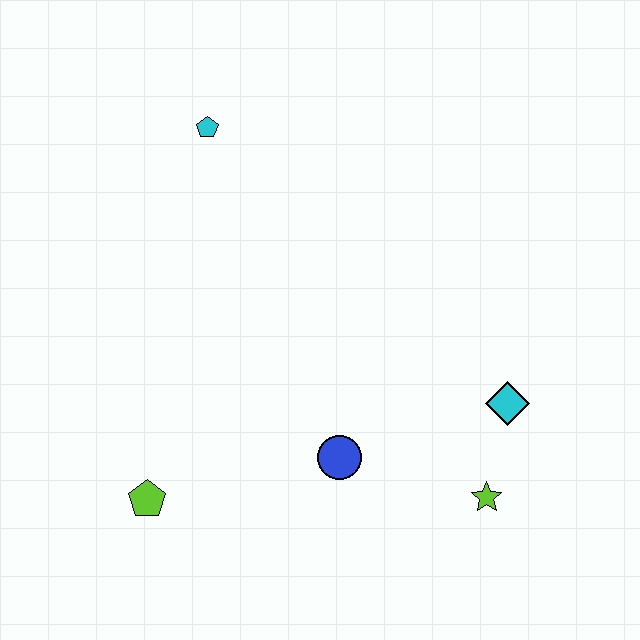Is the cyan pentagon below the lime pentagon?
No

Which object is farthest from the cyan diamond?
The cyan pentagon is farthest from the cyan diamond.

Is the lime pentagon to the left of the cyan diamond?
Yes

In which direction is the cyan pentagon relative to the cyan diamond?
The cyan pentagon is to the left of the cyan diamond.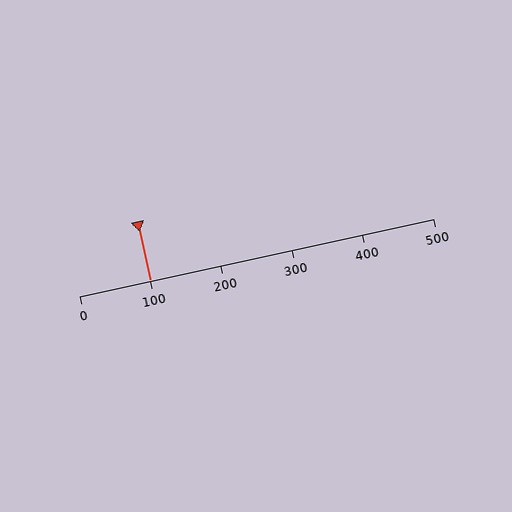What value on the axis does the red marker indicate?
The marker indicates approximately 100.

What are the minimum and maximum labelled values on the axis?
The axis runs from 0 to 500.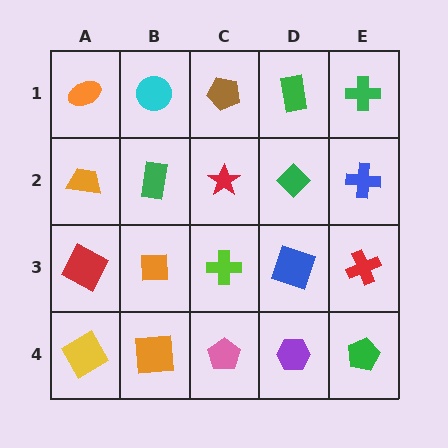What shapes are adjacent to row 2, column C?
A brown pentagon (row 1, column C), a lime cross (row 3, column C), a green rectangle (row 2, column B), a green diamond (row 2, column D).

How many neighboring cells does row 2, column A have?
3.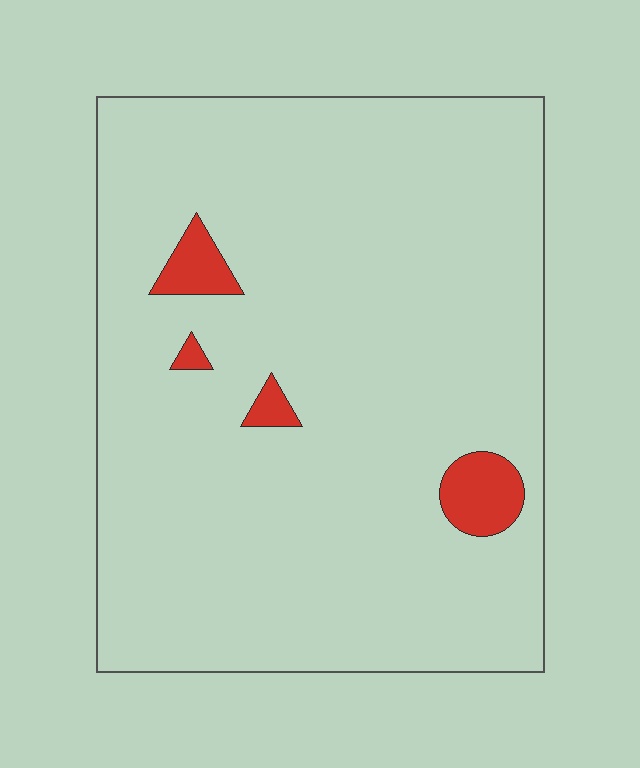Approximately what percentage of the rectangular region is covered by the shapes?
Approximately 5%.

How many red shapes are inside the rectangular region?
4.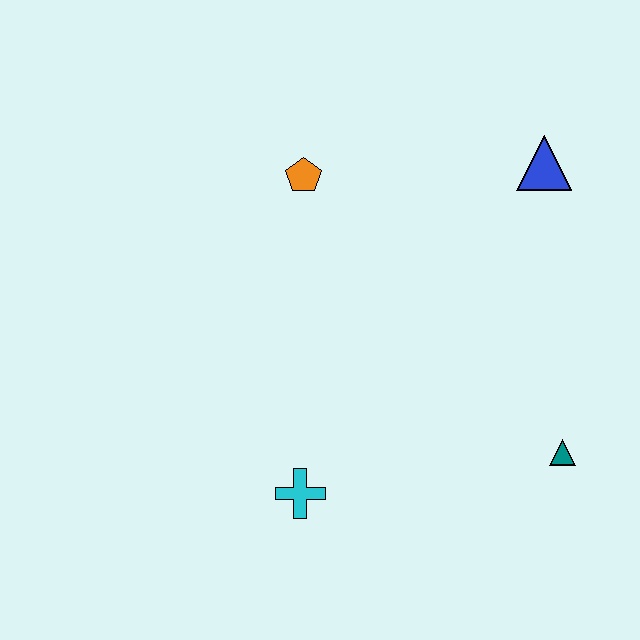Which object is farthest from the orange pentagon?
The teal triangle is farthest from the orange pentagon.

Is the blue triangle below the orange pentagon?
No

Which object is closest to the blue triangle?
The orange pentagon is closest to the blue triangle.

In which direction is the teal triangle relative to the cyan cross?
The teal triangle is to the right of the cyan cross.